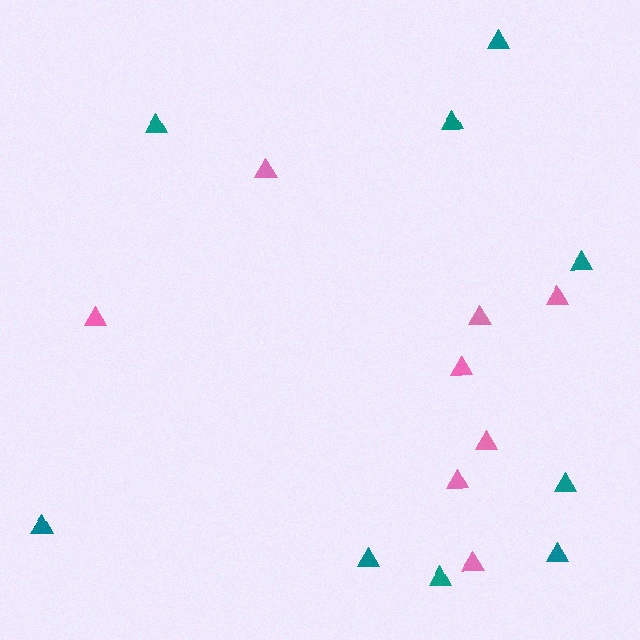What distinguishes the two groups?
There are 2 groups: one group of pink triangles (8) and one group of teal triangles (9).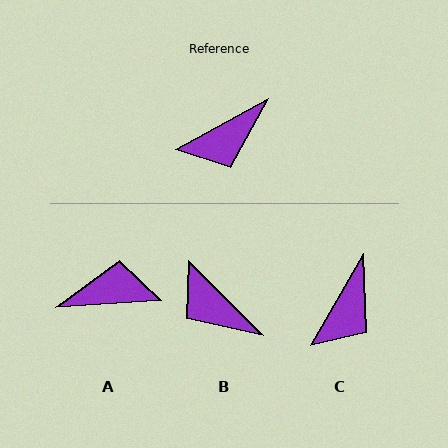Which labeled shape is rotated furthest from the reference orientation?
A, about 155 degrees away.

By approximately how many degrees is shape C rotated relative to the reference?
Approximately 31 degrees counter-clockwise.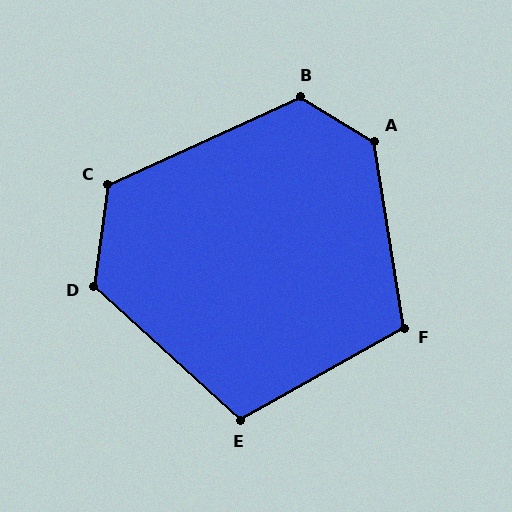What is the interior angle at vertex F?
Approximately 110 degrees (obtuse).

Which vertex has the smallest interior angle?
E, at approximately 108 degrees.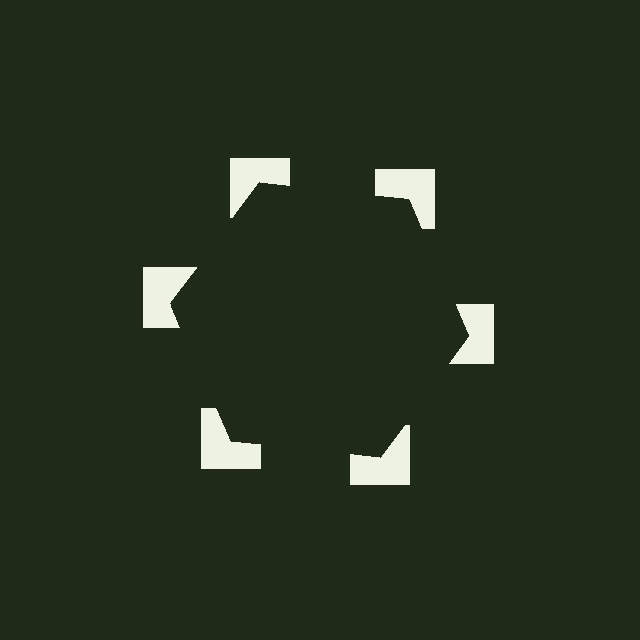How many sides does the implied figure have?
6 sides.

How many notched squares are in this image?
There are 6 — one at each vertex of the illusory hexagon.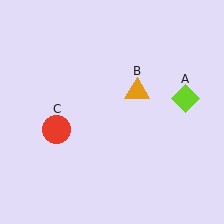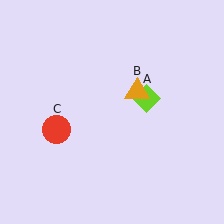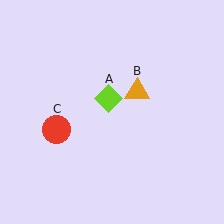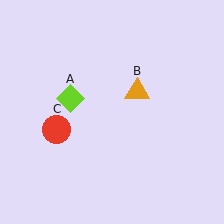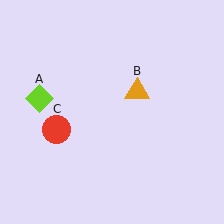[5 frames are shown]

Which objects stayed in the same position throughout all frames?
Orange triangle (object B) and red circle (object C) remained stationary.